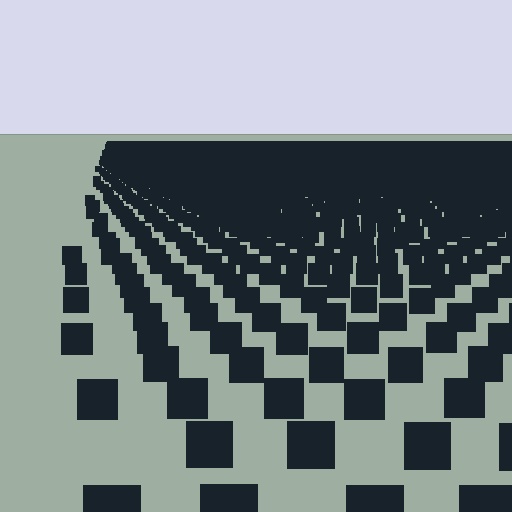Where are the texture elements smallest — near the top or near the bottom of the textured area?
Near the top.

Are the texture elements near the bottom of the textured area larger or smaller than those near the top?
Larger. Near the bottom, elements are closer to the viewer and appear at a bigger on-screen size.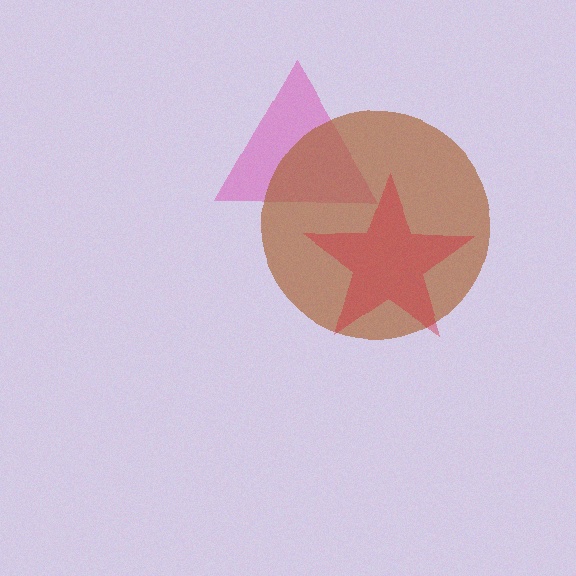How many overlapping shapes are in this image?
There are 3 overlapping shapes in the image.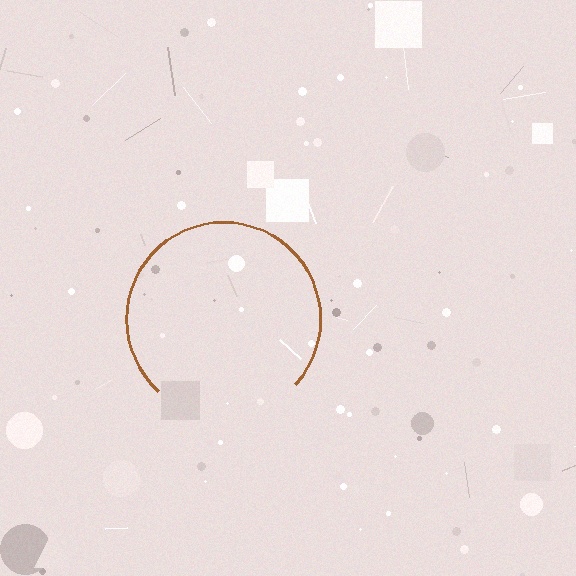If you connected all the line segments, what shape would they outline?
They would outline a circle.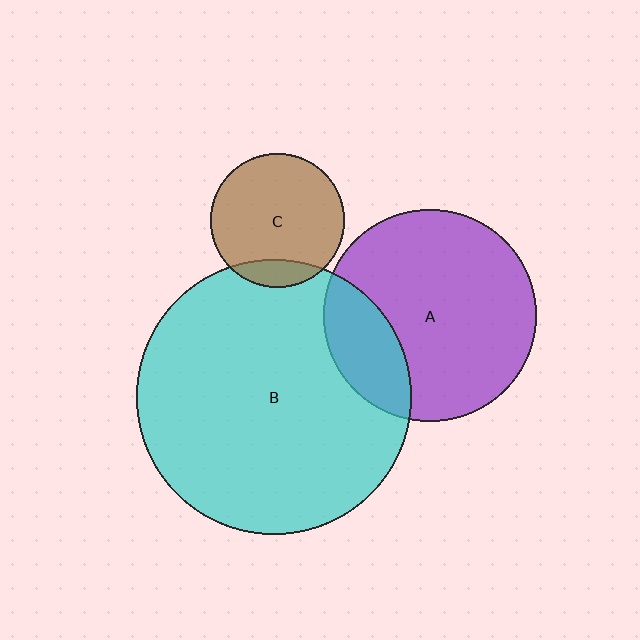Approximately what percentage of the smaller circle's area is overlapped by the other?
Approximately 15%.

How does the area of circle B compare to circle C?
Approximately 4.2 times.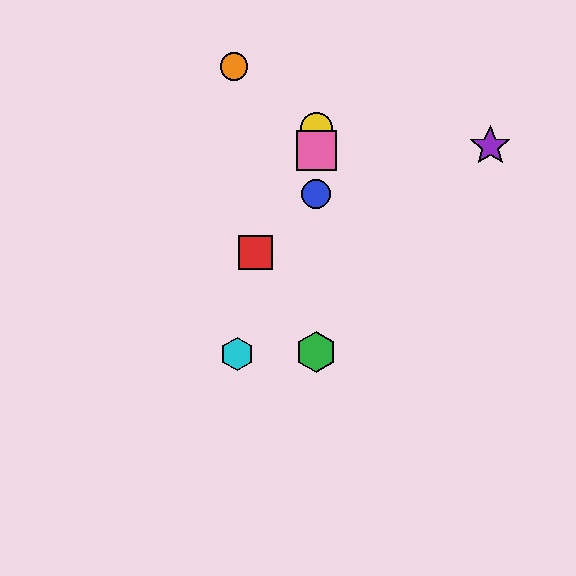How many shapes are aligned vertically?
4 shapes (the blue circle, the green hexagon, the yellow circle, the pink square) are aligned vertically.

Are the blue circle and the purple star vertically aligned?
No, the blue circle is at x≈316 and the purple star is at x≈490.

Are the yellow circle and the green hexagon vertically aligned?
Yes, both are at x≈316.